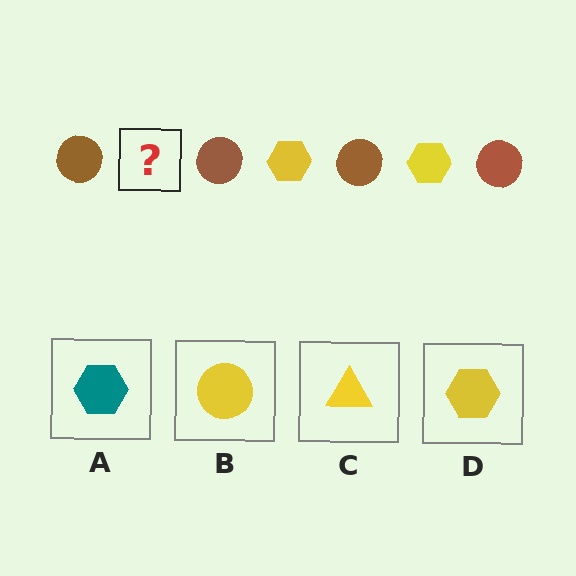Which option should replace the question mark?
Option D.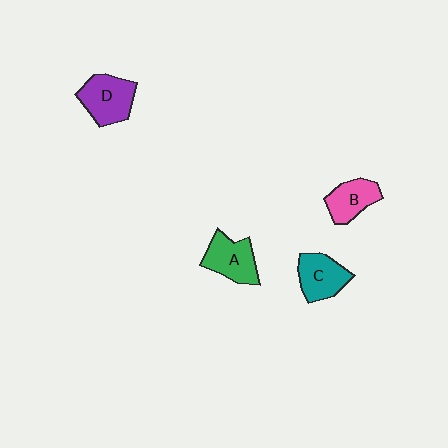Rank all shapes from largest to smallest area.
From largest to smallest: D (purple), A (green), C (teal), B (pink).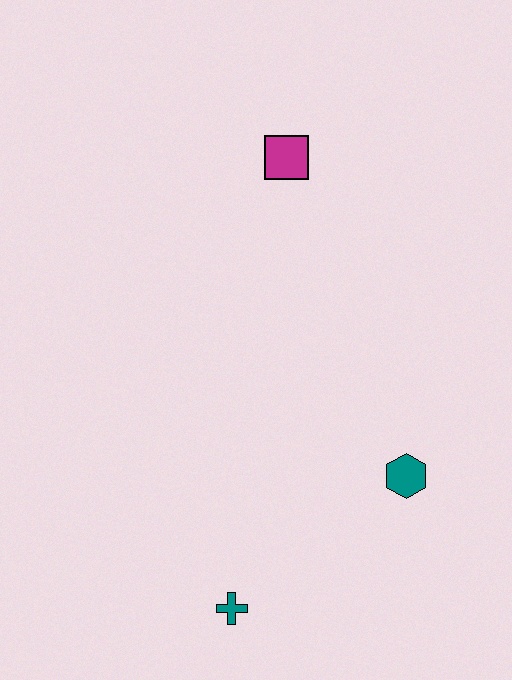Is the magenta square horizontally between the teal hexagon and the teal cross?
Yes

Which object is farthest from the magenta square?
The teal cross is farthest from the magenta square.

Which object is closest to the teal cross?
The teal hexagon is closest to the teal cross.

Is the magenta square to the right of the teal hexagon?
No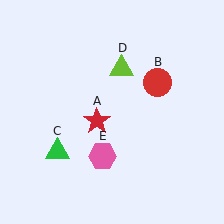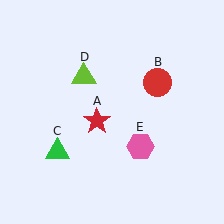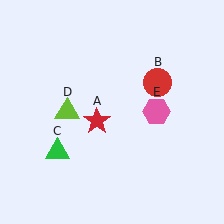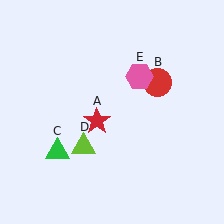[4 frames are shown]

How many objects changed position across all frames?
2 objects changed position: lime triangle (object D), pink hexagon (object E).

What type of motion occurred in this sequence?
The lime triangle (object D), pink hexagon (object E) rotated counterclockwise around the center of the scene.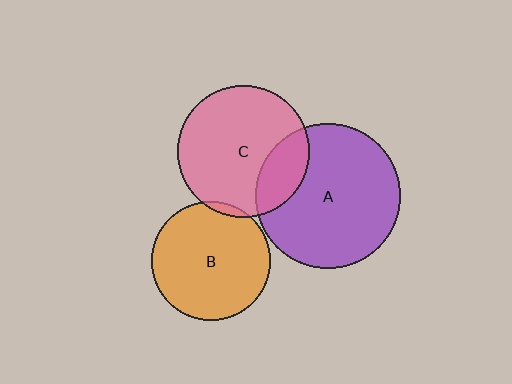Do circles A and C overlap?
Yes.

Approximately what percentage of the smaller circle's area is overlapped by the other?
Approximately 20%.